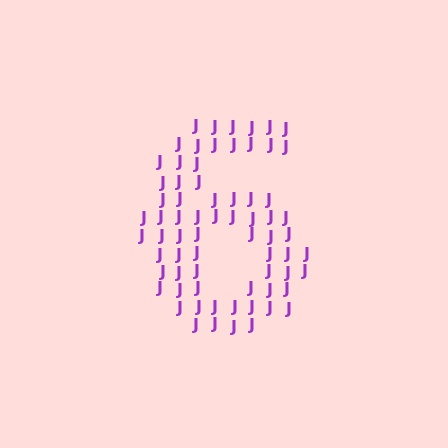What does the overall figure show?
The overall figure shows the digit 6.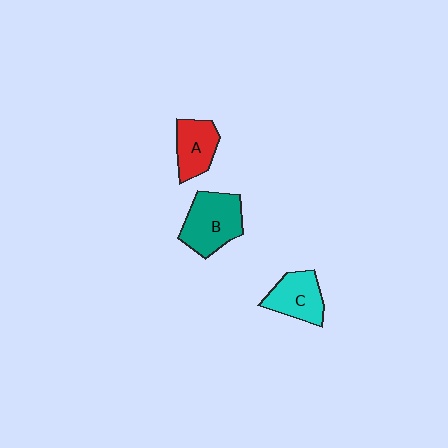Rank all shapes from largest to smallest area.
From largest to smallest: B (teal), C (cyan), A (red).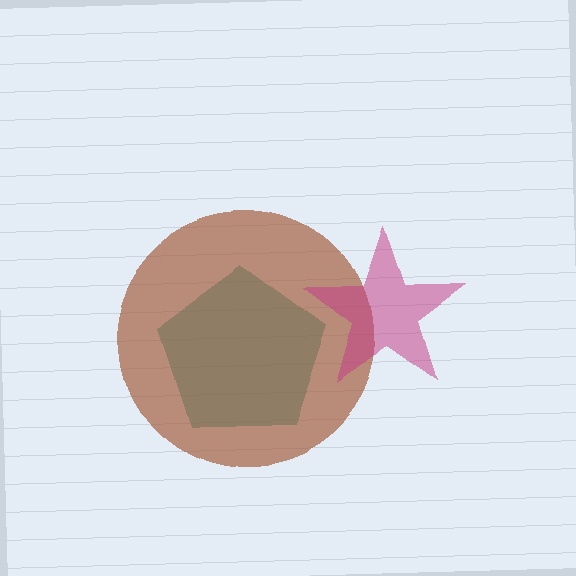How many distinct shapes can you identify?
There are 3 distinct shapes: a teal pentagon, a brown circle, a magenta star.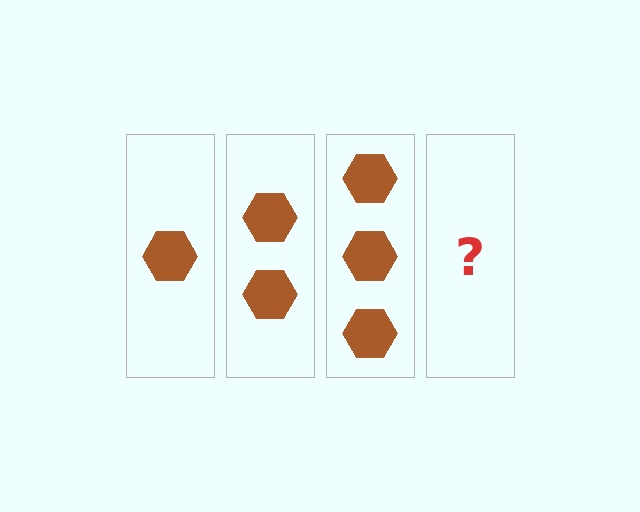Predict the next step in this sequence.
The next step is 4 hexagons.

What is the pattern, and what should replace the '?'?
The pattern is that each step adds one more hexagon. The '?' should be 4 hexagons.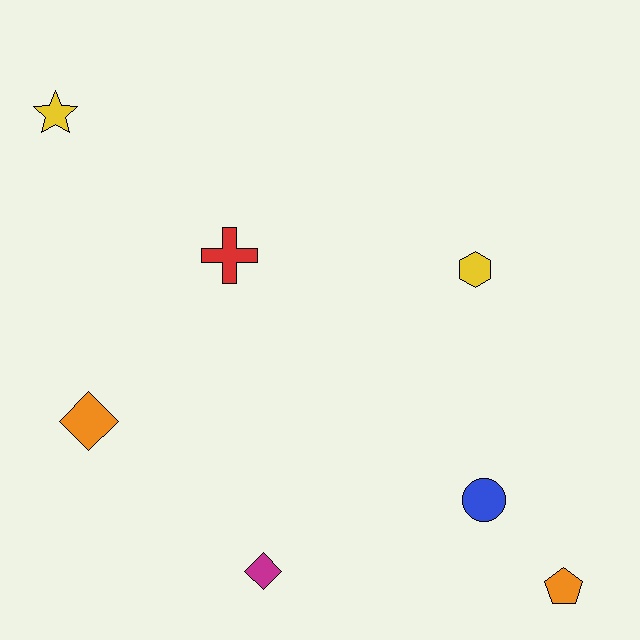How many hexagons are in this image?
There is 1 hexagon.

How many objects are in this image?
There are 7 objects.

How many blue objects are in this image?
There is 1 blue object.